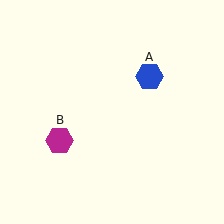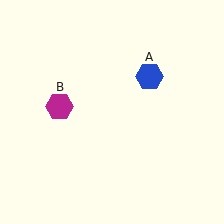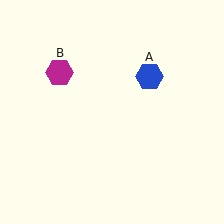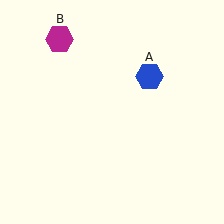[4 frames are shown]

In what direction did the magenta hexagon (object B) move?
The magenta hexagon (object B) moved up.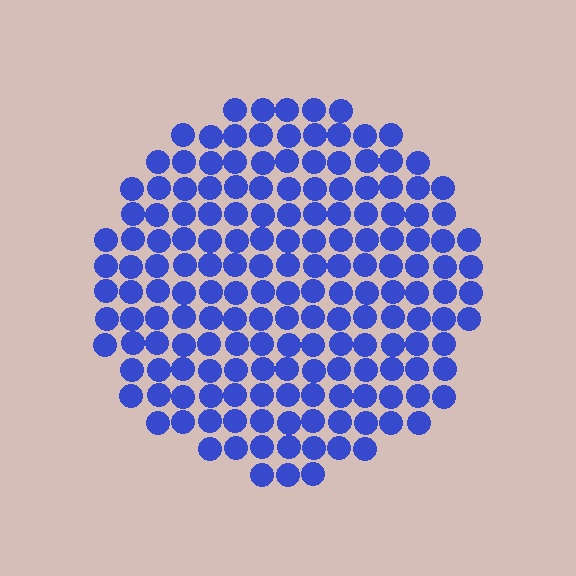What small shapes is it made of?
It is made of small circles.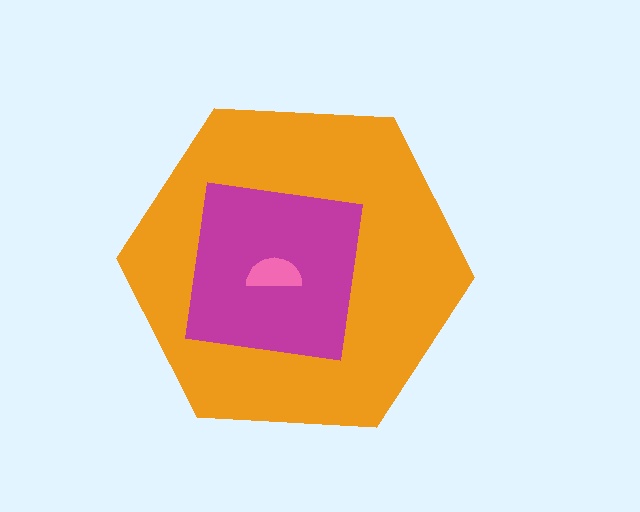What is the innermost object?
The pink semicircle.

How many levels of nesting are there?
3.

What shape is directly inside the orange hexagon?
The magenta square.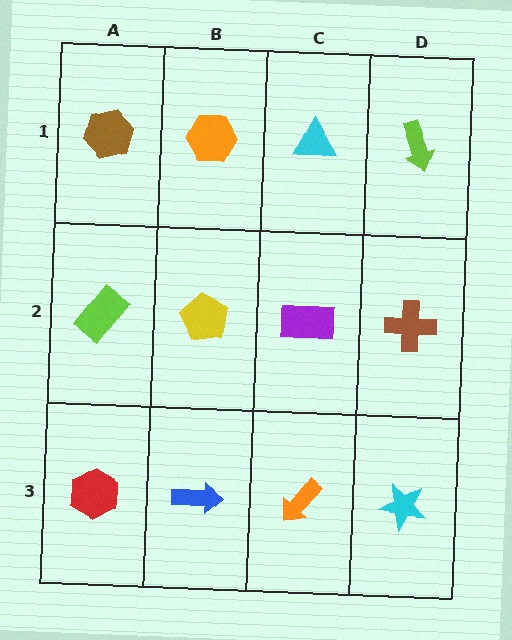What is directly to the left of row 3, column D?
An orange arrow.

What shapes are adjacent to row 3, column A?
A lime rectangle (row 2, column A), a blue arrow (row 3, column B).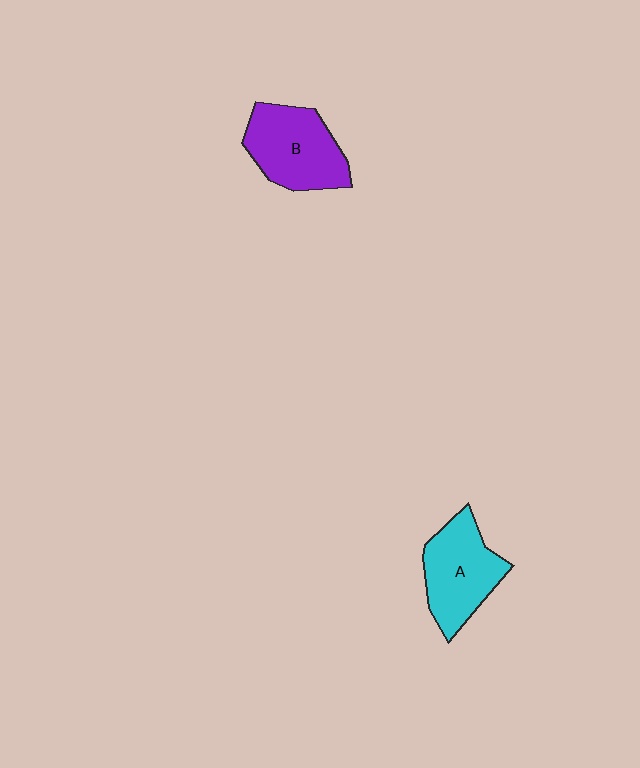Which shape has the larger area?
Shape B (purple).